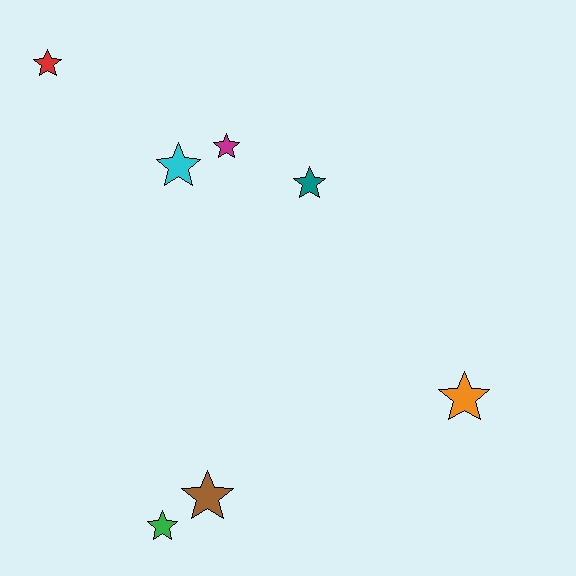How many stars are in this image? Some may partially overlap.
There are 7 stars.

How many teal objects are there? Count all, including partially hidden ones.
There is 1 teal object.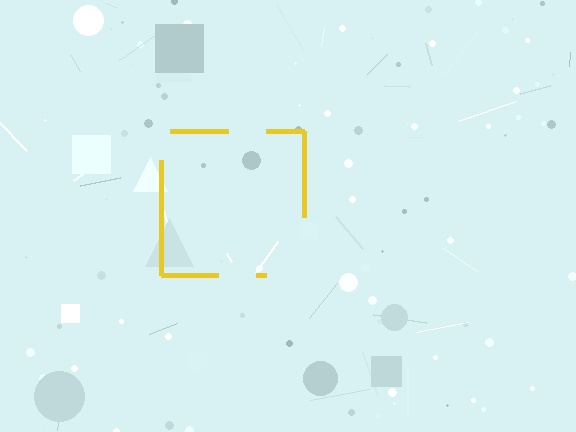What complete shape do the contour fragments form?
The contour fragments form a square.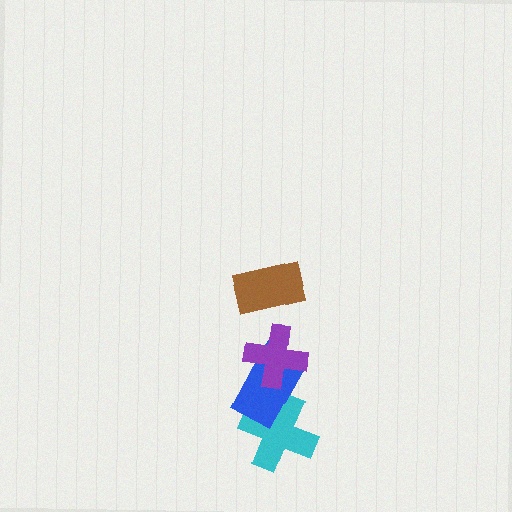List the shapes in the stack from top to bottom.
From top to bottom: the brown rectangle, the purple cross, the blue rectangle, the cyan cross.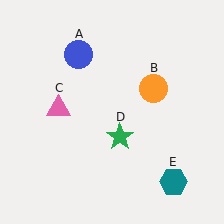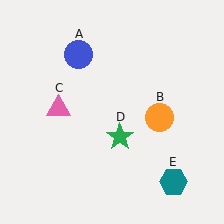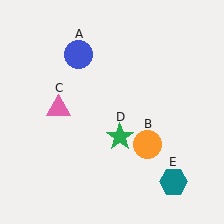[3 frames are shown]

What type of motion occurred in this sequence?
The orange circle (object B) rotated clockwise around the center of the scene.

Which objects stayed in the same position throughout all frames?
Blue circle (object A) and pink triangle (object C) and green star (object D) and teal hexagon (object E) remained stationary.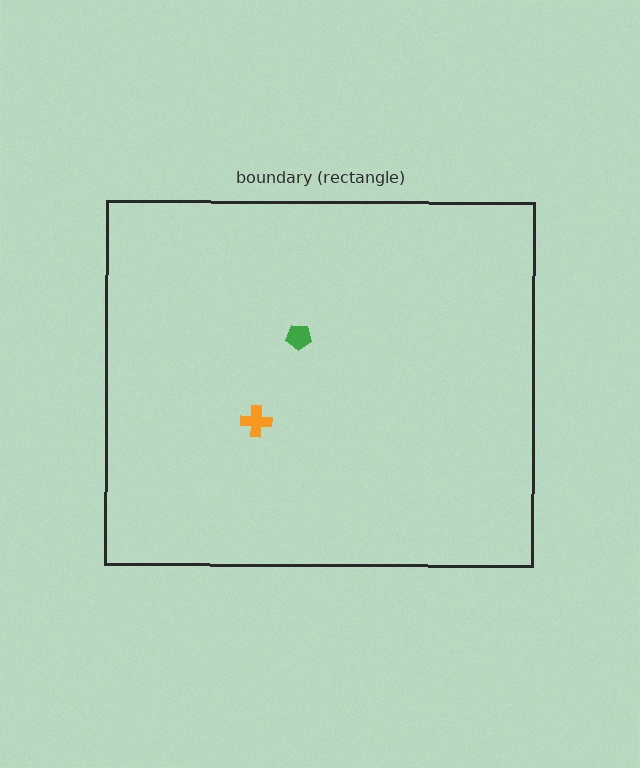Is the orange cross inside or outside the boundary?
Inside.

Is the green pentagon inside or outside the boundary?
Inside.